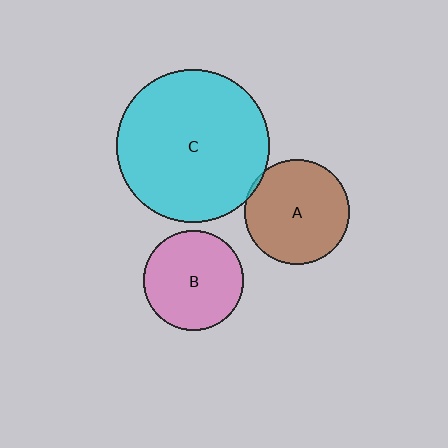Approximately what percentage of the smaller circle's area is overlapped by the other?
Approximately 5%.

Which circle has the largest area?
Circle C (cyan).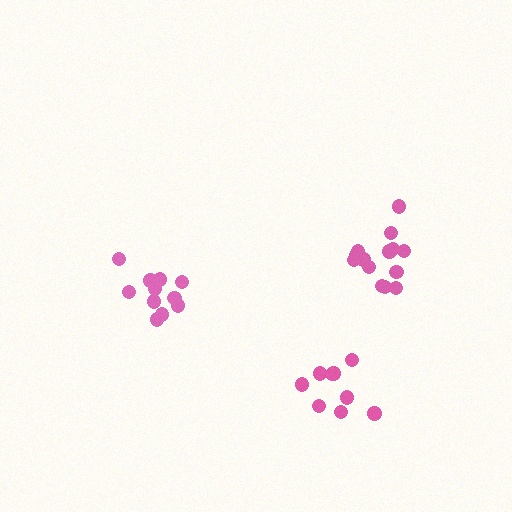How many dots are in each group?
Group 1: 14 dots, Group 2: 11 dots, Group 3: 9 dots (34 total).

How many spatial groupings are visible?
There are 3 spatial groupings.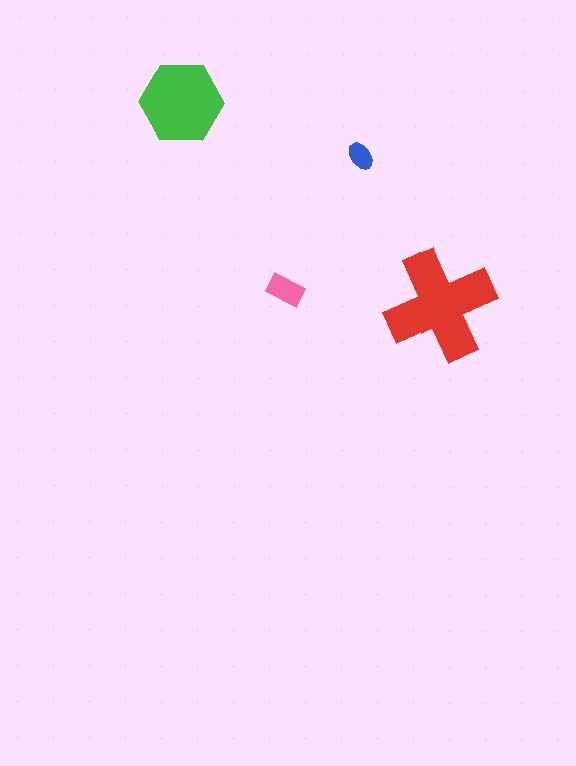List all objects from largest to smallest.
The red cross, the green hexagon, the pink rectangle, the blue ellipse.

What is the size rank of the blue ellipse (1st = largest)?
4th.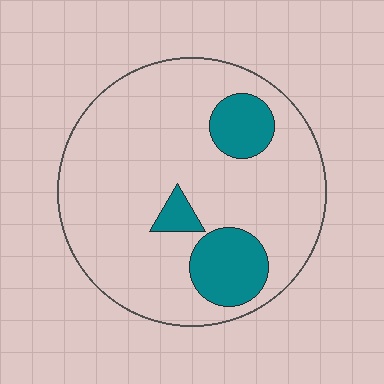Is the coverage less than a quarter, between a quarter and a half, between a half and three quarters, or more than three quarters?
Less than a quarter.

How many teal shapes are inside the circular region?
3.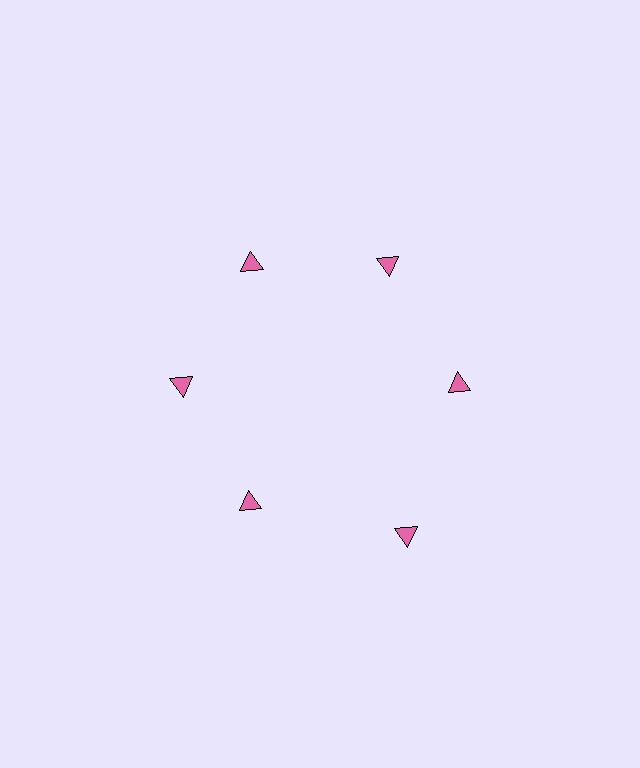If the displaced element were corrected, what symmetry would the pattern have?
It would have 6-fold rotational symmetry — the pattern would map onto itself every 60 degrees.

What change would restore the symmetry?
The symmetry would be restored by moving it inward, back onto the ring so that all 6 triangles sit at equal angles and equal distance from the center.